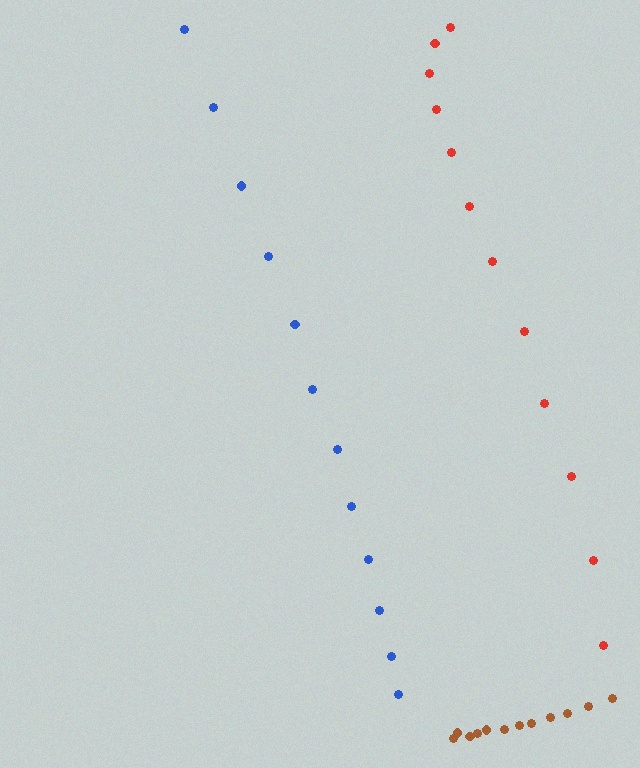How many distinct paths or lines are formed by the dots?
There are 3 distinct paths.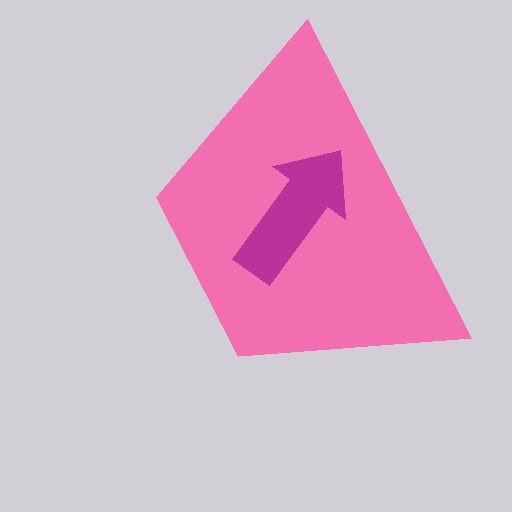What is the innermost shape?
The magenta arrow.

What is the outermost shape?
The pink trapezoid.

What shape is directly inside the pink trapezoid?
The magenta arrow.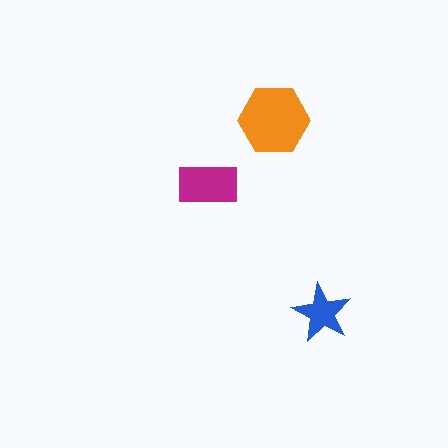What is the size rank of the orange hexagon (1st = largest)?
1st.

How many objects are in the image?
There are 3 objects in the image.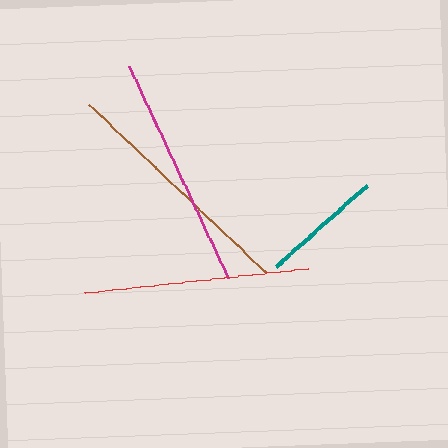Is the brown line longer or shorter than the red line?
The brown line is longer than the red line.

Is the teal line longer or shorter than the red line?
The red line is longer than the teal line.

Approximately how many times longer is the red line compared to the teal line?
The red line is approximately 1.8 times the length of the teal line.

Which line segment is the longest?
The brown line is the longest at approximately 243 pixels.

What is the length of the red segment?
The red segment is approximately 225 pixels long.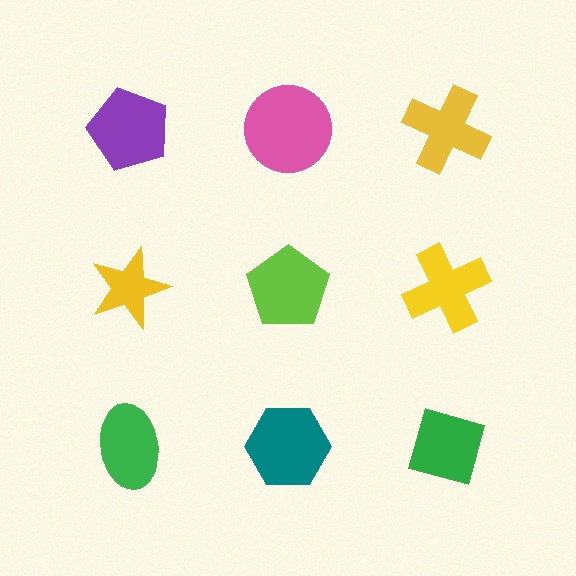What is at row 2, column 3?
A yellow cross.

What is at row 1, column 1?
A purple pentagon.